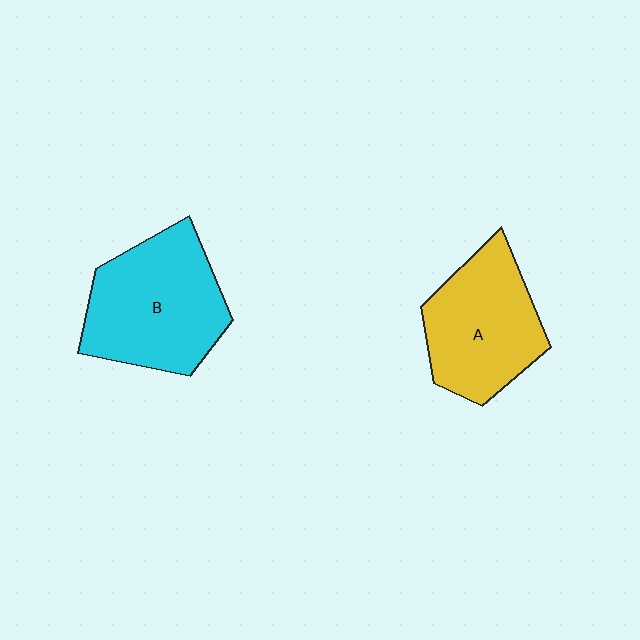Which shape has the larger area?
Shape B (cyan).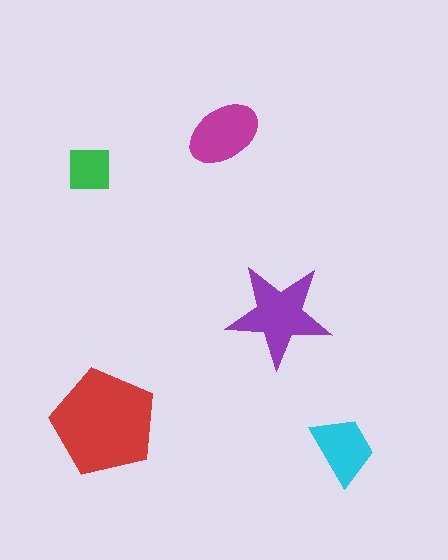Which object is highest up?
The magenta ellipse is topmost.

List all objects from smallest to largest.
The green square, the cyan trapezoid, the magenta ellipse, the purple star, the red pentagon.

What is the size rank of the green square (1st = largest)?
5th.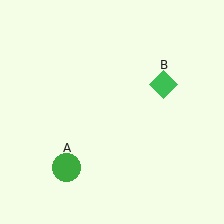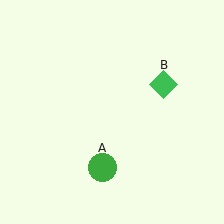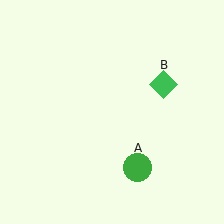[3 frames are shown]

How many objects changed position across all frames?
1 object changed position: green circle (object A).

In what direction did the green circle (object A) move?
The green circle (object A) moved right.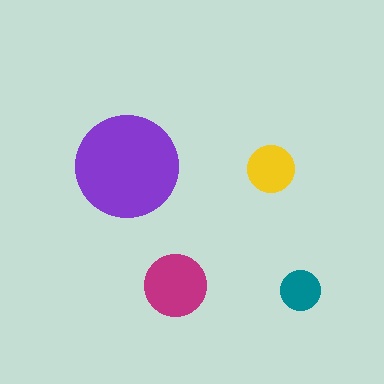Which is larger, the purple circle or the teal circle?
The purple one.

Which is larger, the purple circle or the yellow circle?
The purple one.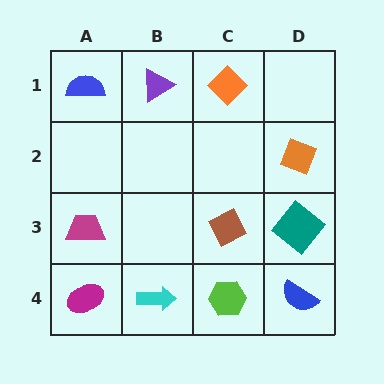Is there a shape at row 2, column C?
No, that cell is empty.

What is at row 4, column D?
A blue semicircle.